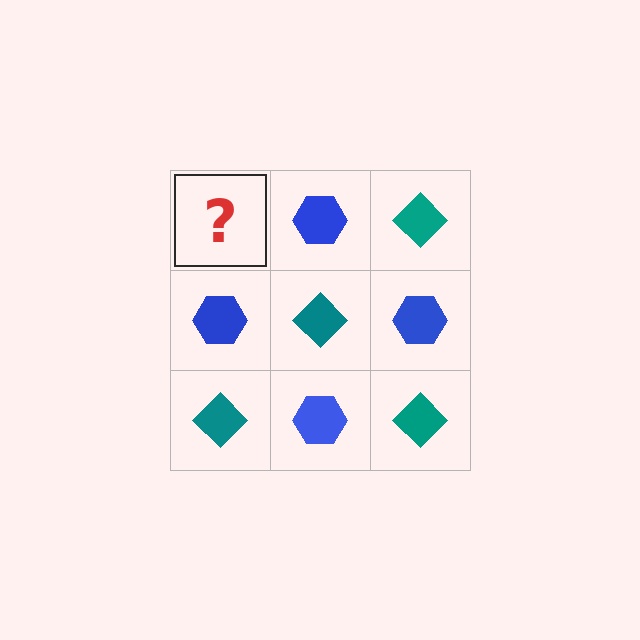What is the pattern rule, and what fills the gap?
The rule is that it alternates teal diamond and blue hexagon in a checkerboard pattern. The gap should be filled with a teal diamond.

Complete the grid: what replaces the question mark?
The question mark should be replaced with a teal diamond.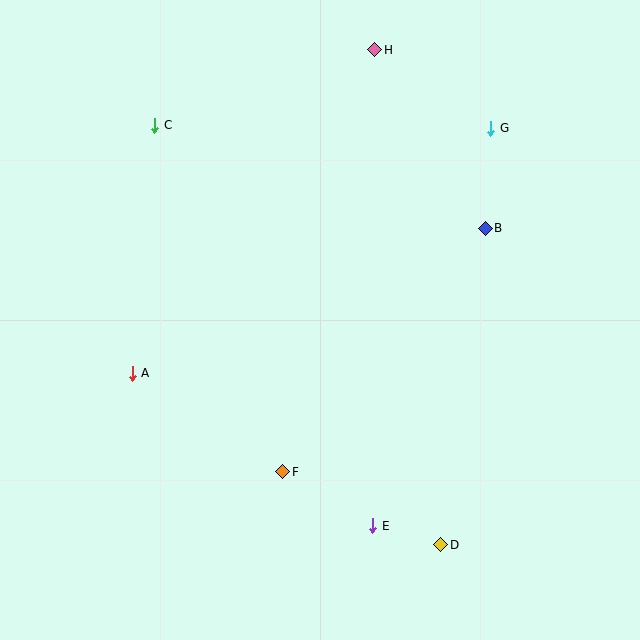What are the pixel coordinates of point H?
Point H is at (375, 50).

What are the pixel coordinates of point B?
Point B is at (485, 228).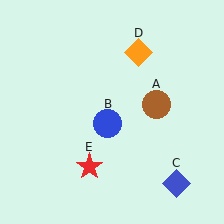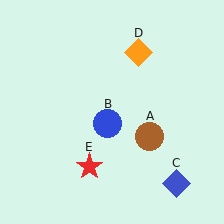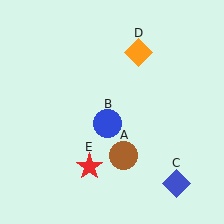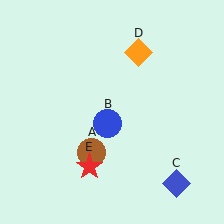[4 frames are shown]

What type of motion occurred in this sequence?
The brown circle (object A) rotated clockwise around the center of the scene.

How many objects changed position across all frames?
1 object changed position: brown circle (object A).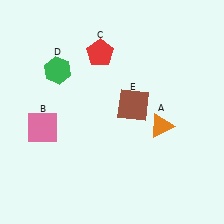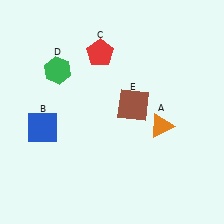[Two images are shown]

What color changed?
The square (B) changed from pink in Image 1 to blue in Image 2.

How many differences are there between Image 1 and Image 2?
There is 1 difference between the two images.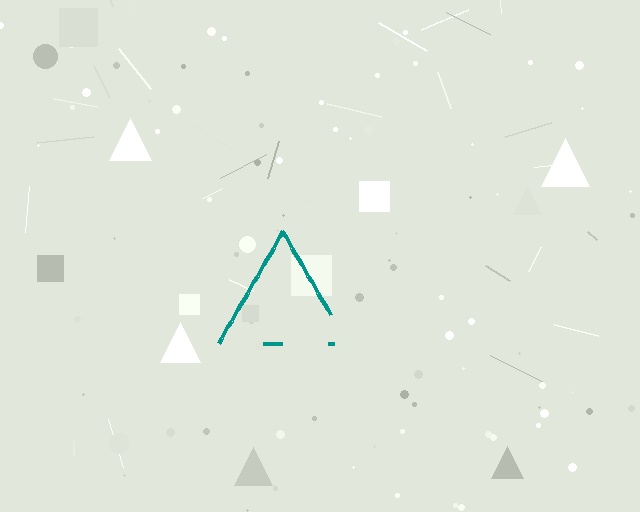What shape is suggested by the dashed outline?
The dashed outline suggests a triangle.